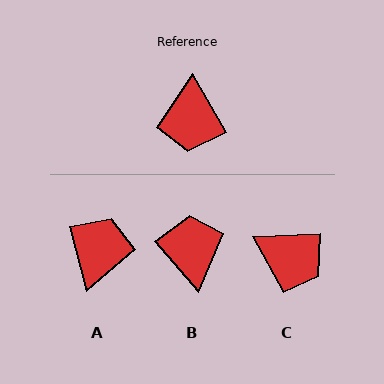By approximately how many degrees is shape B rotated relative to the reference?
Approximately 169 degrees clockwise.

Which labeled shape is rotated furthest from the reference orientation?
B, about 169 degrees away.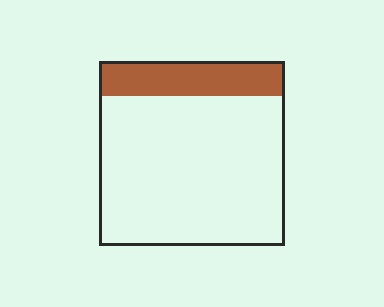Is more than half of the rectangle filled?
No.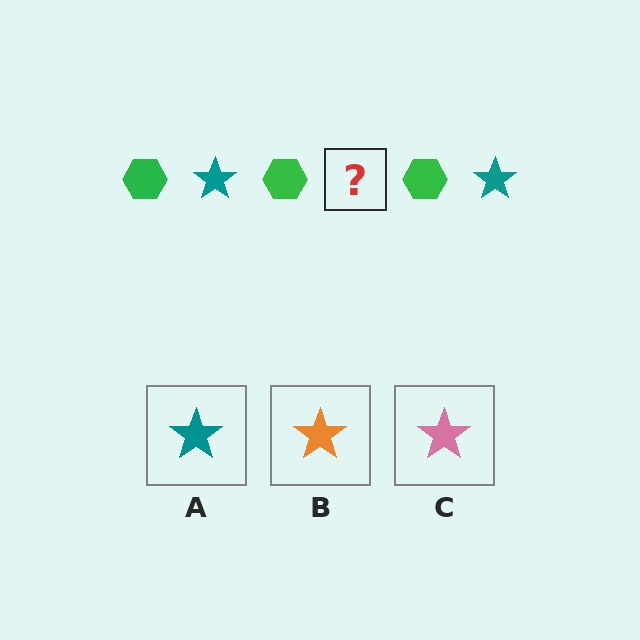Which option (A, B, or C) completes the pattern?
A.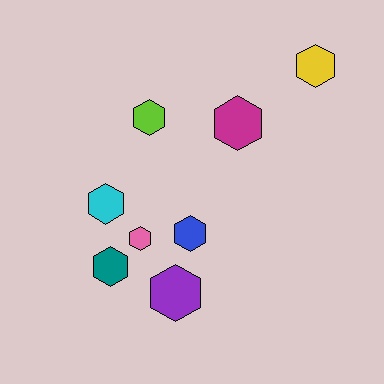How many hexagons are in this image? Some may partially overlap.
There are 8 hexagons.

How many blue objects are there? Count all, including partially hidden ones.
There is 1 blue object.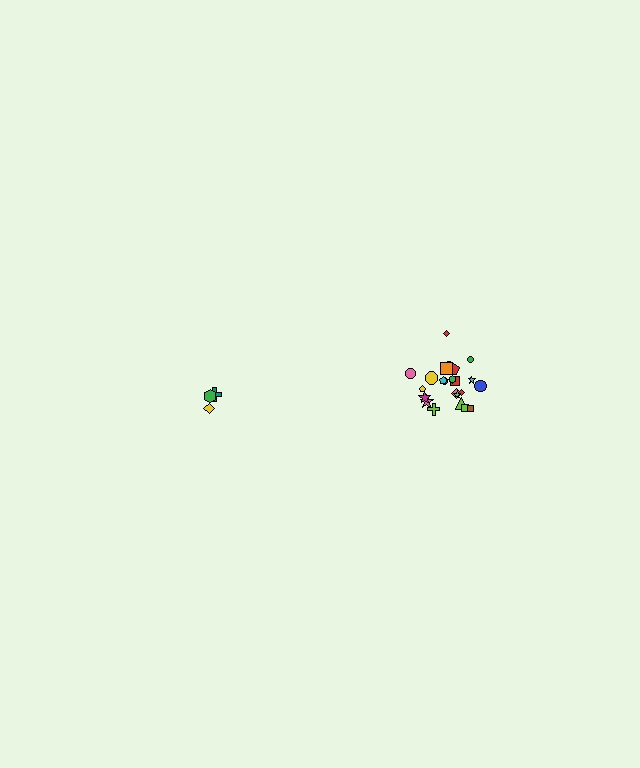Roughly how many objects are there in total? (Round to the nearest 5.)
Roughly 30 objects in total.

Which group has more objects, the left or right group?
The right group.